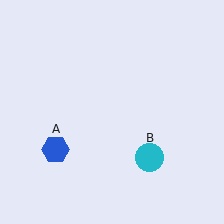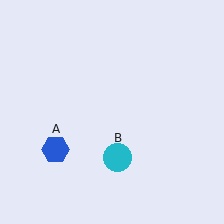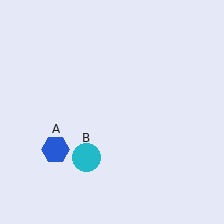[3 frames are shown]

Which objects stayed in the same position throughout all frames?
Blue hexagon (object A) remained stationary.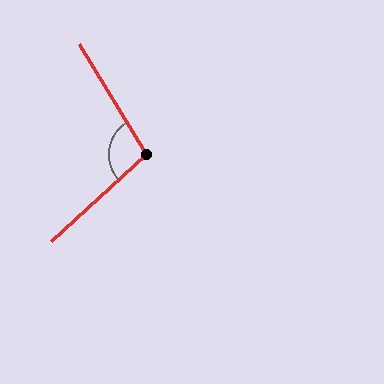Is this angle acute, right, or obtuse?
It is obtuse.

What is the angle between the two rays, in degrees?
Approximately 102 degrees.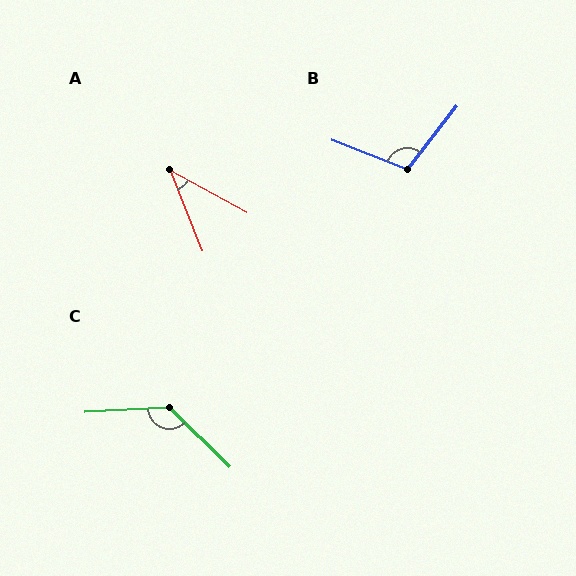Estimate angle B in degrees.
Approximately 106 degrees.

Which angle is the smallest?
A, at approximately 40 degrees.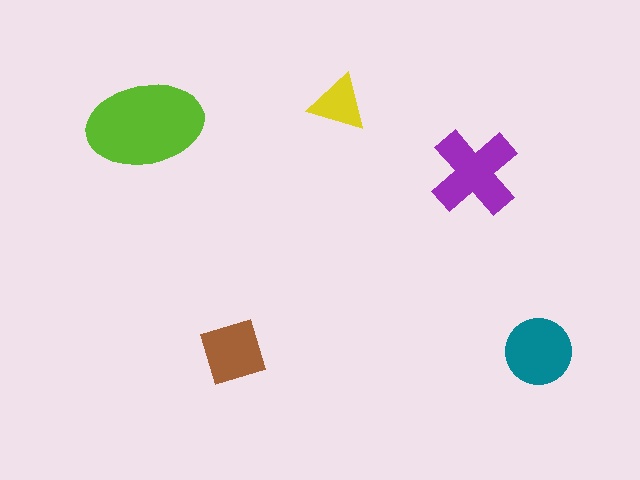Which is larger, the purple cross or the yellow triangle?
The purple cross.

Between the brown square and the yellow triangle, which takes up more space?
The brown square.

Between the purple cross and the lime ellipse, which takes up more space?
The lime ellipse.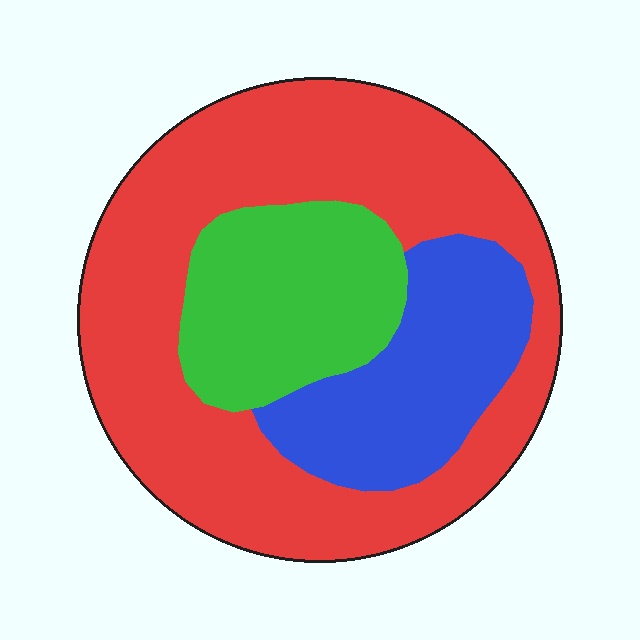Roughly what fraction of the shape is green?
Green takes up about one fifth (1/5) of the shape.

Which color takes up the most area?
Red, at roughly 60%.